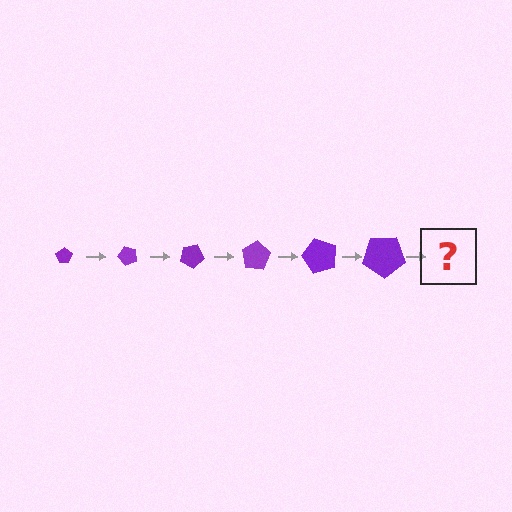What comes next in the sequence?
The next element should be a pentagon, larger than the previous one and rotated 300 degrees from the start.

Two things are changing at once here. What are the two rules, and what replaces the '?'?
The two rules are that the pentagon grows larger each step and it rotates 50 degrees each step. The '?' should be a pentagon, larger than the previous one and rotated 300 degrees from the start.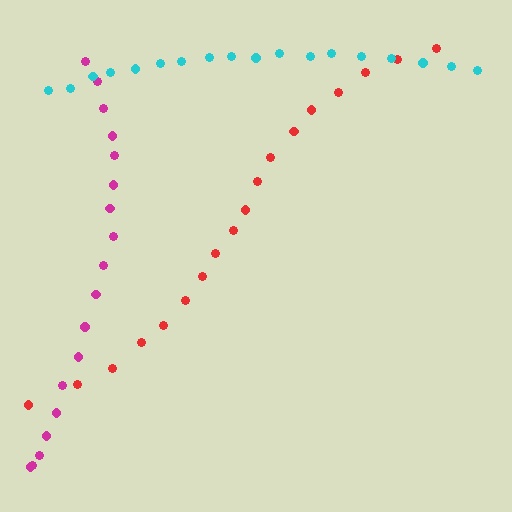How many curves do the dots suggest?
There are 3 distinct paths.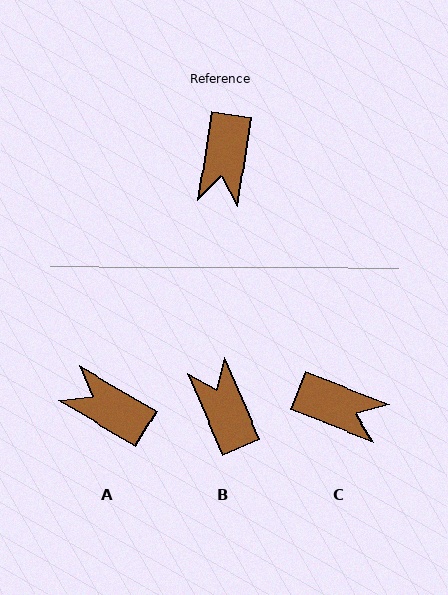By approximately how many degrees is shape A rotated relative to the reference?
Approximately 112 degrees clockwise.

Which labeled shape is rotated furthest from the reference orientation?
B, about 148 degrees away.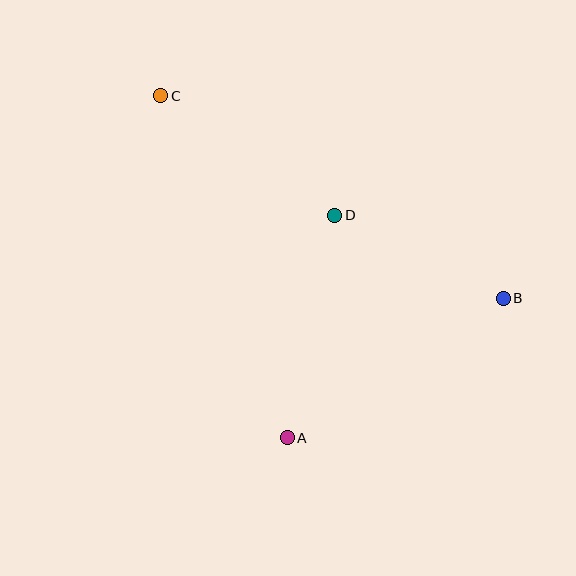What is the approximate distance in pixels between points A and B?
The distance between A and B is approximately 257 pixels.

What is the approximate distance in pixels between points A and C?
The distance between A and C is approximately 365 pixels.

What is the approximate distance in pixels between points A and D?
The distance between A and D is approximately 228 pixels.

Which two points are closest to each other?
Points B and D are closest to each other.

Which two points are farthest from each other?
Points B and C are farthest from each other.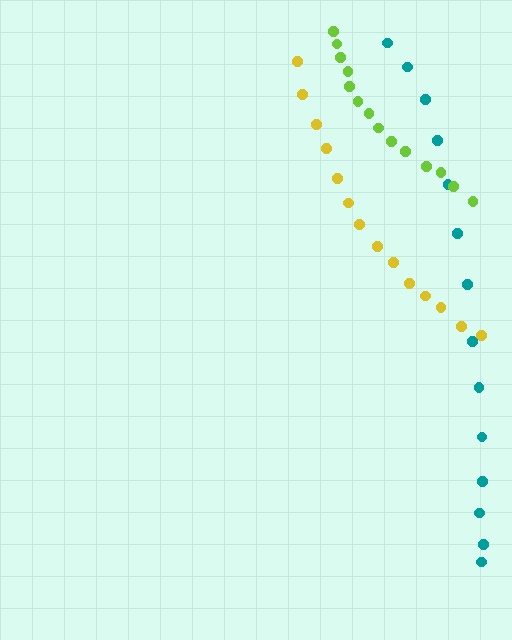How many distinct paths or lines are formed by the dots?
There are 3 distinct paths.